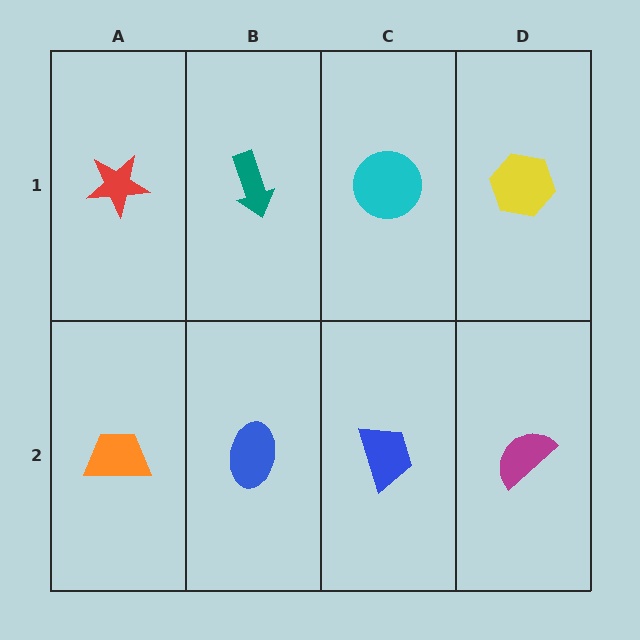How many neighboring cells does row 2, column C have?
3.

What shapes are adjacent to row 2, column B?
A teal arrow (row 1, column B), an orange trapezoid (row 2, column A), a blue trapezoid (row 2, column C).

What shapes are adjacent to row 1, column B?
A blue ellipse (row 2, column B), a red star (row 1, column A), a cyan circle (row 1, column C).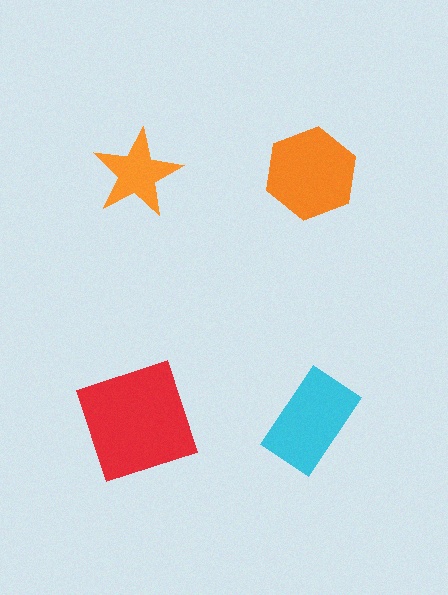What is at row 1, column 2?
An orange hexagon.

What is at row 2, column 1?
A red square.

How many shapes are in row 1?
2 shapes.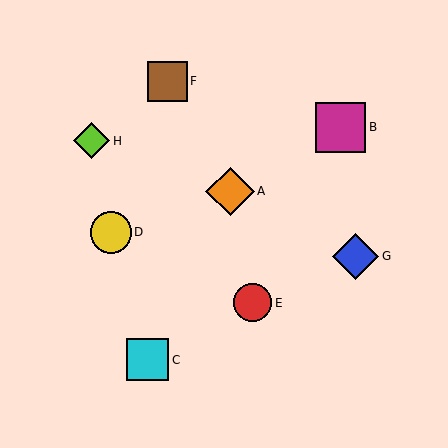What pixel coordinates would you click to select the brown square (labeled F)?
Click at (167, 81) to select the brown square F.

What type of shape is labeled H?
Shape H is a lime diamond.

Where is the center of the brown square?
The center of the brown square is at (167, 81).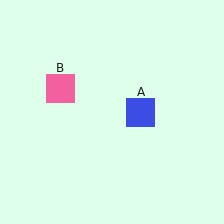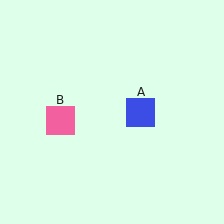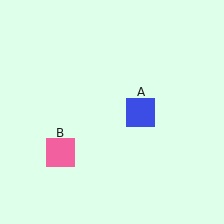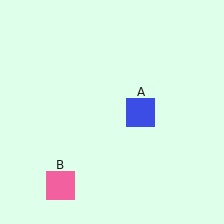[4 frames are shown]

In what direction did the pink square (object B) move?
The pink square (object B) moved down.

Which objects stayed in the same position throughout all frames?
Blue square (object A) remained stationary.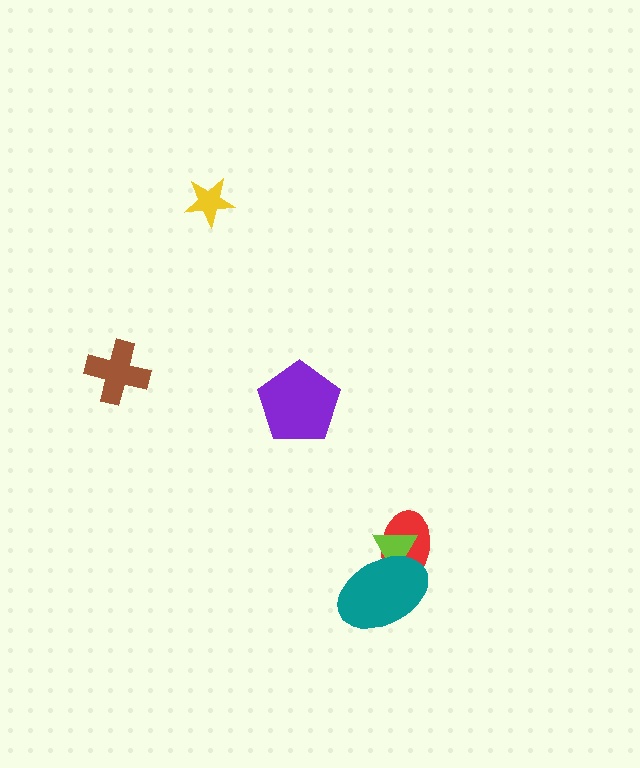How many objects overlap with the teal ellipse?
2 objects overlap with the teal ellipse.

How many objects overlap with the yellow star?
0 objects overlap with the yellow star.